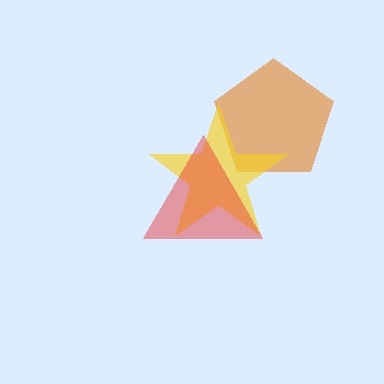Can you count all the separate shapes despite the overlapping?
Yes, there are 3 separate shapes.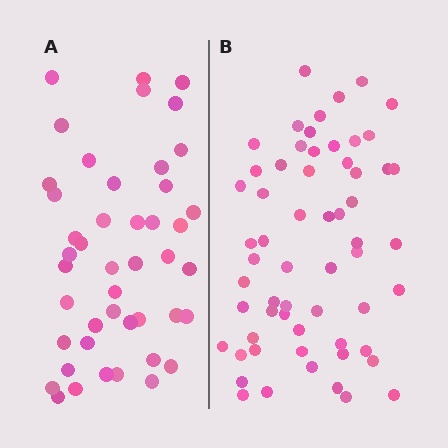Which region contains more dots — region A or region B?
Region B (the right region) has more dots.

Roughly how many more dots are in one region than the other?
Region B has approximately 15 more dots than region A.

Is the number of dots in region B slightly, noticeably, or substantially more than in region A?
Region B has noticeably more, but not dramatically so. The ratio is roughly 1.3 to 1.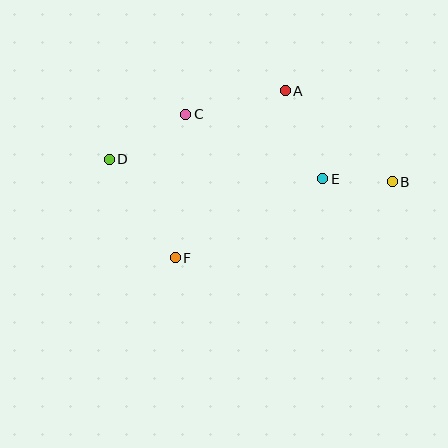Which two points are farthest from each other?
Points B and D are farthest from each other.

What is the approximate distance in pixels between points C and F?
The distance between C and F is approximately 144 pixels.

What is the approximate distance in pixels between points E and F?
The distance between E and F is approximately 167 pixels.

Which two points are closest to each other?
Points B and E are closest to each other.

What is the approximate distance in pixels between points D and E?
The distance between D and E is approximately 214 pixels.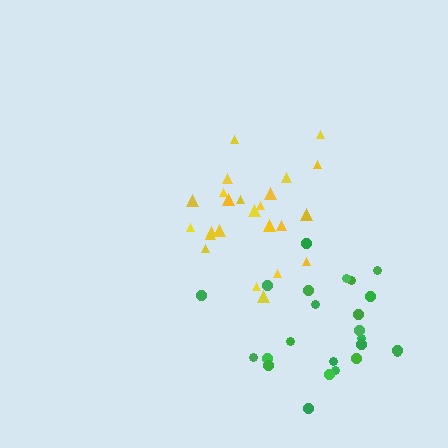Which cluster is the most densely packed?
Yellow.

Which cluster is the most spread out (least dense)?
Green.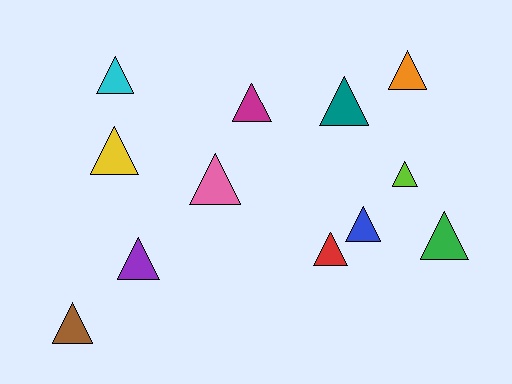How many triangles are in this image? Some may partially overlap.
There are 12 triangles.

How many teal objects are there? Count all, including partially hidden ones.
There is 1 teal object.